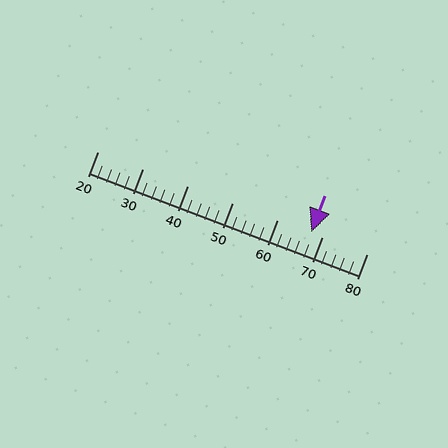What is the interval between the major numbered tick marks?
The major tick marks are spaced 10 units apart.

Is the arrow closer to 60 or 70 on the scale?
The arrow is closer to 70.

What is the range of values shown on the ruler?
The ruler shows values from 20 to 80.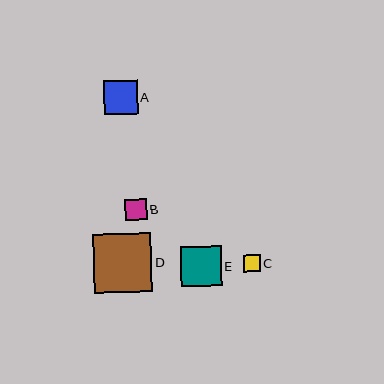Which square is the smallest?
Square C is the smallest with a size of approximately 17 pixels.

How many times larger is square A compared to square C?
Square A is approximately 2.0 times the size of square C.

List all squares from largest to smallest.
From largest to smallest: D, E, A, B, C.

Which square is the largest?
Square D is the largest with a size of approximately 59 pixels.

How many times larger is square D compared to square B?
Square D is approximately 2.8 times the size of square B.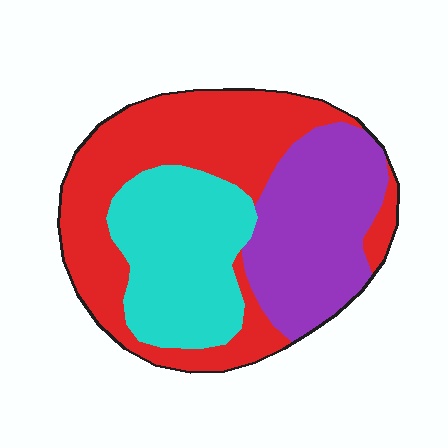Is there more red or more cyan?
Red.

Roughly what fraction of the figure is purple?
Purple covers 29% of the figure.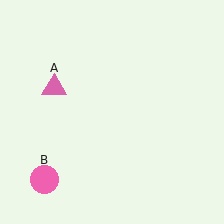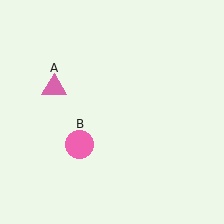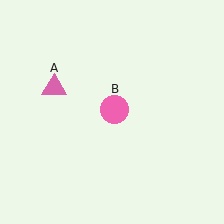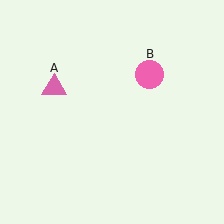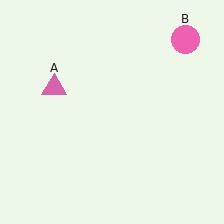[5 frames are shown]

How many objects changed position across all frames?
1 object changed position: pink circle (object B).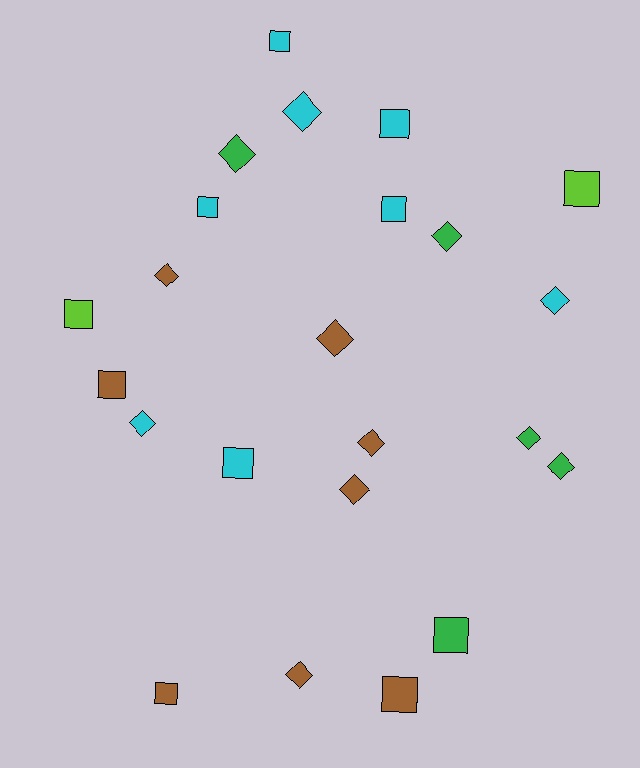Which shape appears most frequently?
Diamond, with 12 objects.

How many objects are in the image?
There are 23 objects.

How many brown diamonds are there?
There are 5 brown diamonds.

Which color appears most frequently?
Brown, with 8 objects.